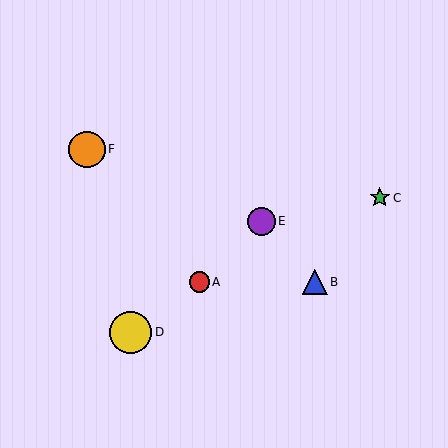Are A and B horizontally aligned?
Yes, both are at y≈282.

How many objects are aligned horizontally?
2 objects (A, B) are aligned horizontally.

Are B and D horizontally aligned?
No, B is at y≈282 and D is at y≈332.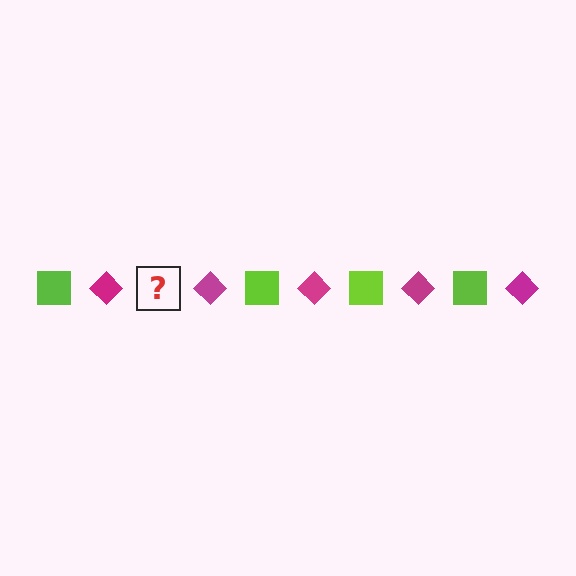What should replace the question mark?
The question mark should be replaced with a lime square.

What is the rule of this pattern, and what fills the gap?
The rule is that the pattern alternates between lime square and magenta diamond. The gap should be filled with a lime square.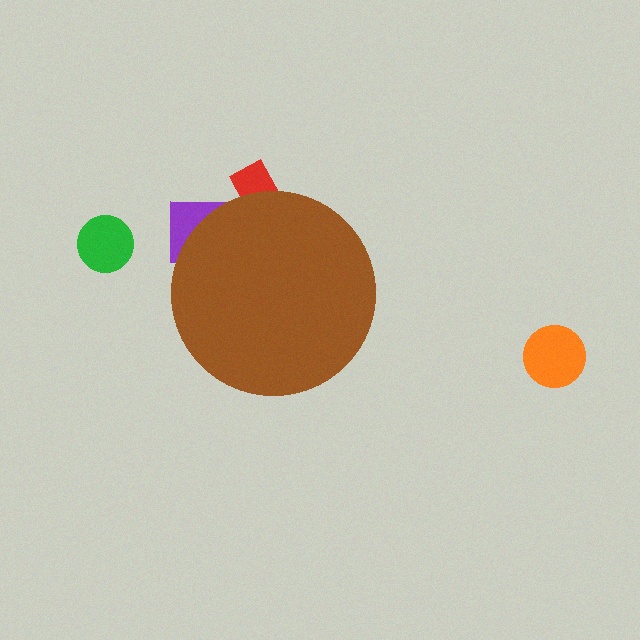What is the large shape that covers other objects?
A brown circle.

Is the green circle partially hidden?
No, the green circle is fully visible.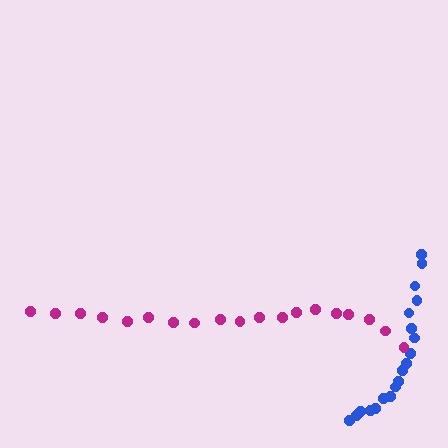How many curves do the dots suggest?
There are 2 distinct paths.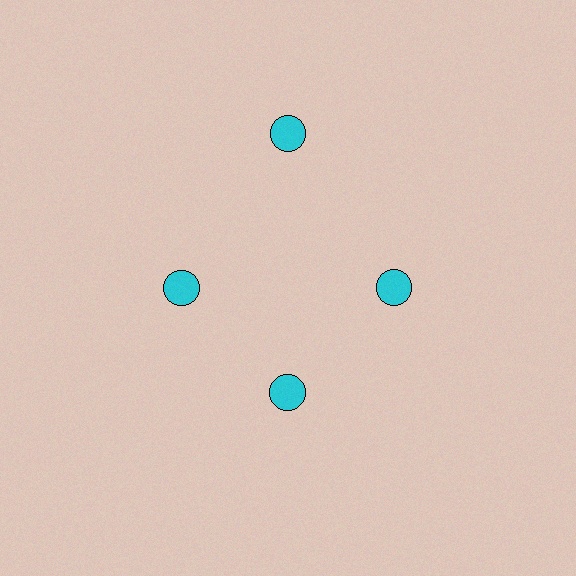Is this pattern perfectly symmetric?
No. The 4 cyan circles are arranged in a ring, but one element near the 12 o'clock position is pushed outward from the center, breaking the 4-fold rotational symmetry.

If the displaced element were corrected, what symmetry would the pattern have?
It would have 4-fold rotational symmetry — the pattern would map onto itself every 90 degrees.